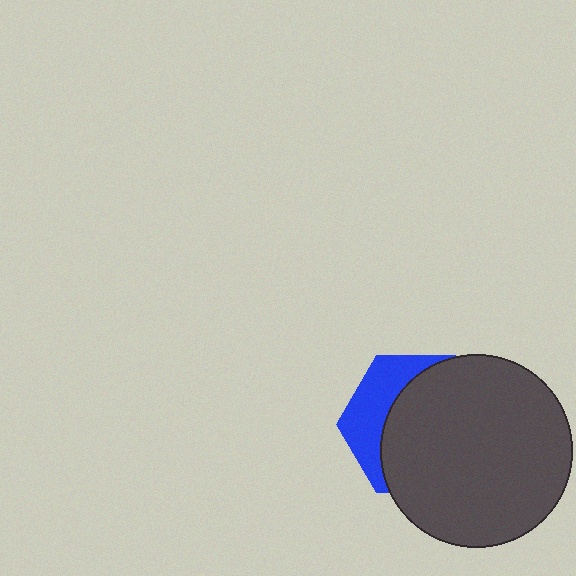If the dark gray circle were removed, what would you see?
You would see the complete blue hexagon.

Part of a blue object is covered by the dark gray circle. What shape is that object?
It is a hexagon.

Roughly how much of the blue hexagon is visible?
A small part of it is visible (roughly 32%).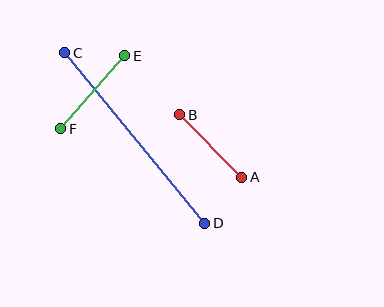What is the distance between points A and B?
The distance is approximately 88 pixels.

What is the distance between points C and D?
The distance is approximately 220 pixels.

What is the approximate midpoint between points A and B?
The midpoint is at approximately (211, 146) pixels.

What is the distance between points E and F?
The distance is approximately 97 pixels.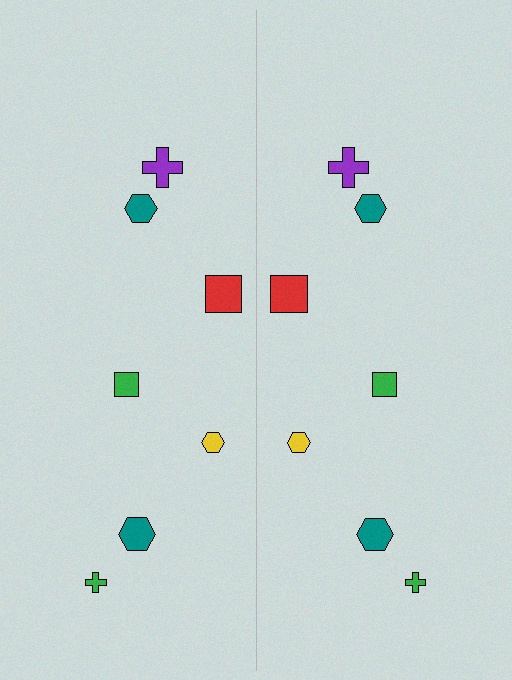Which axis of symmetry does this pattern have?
The pattern has a vertical axis of symmetry running through the center of the image.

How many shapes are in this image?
There are 14 shapes in this image.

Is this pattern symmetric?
Yes, this pattern has bilateral (reflection) symmetry.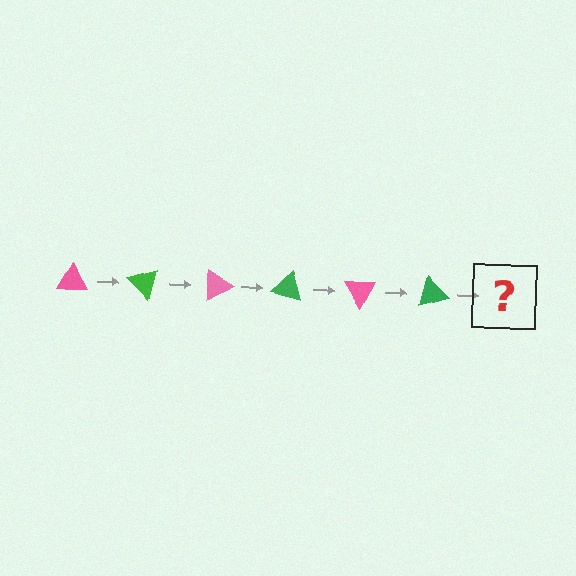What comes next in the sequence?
The next element should be a pink triangle, rotated 270 degrees from the start.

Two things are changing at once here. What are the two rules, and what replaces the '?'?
The two rules are that it rotates 45 degrees each step and the color cycles through pink and green. The '?' should be a pink triangle, rotated 270 degrees from the start.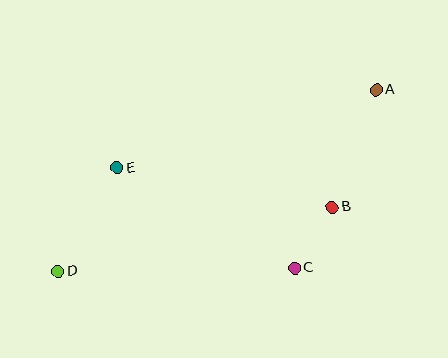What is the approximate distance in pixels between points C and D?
The distance between C and D is approximately 237 pixels.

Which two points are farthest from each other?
Points A and D are farthest from each other.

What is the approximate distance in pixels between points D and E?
The distance between D and E is approximately 119 pixels.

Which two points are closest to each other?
Points B and C are closest to each other.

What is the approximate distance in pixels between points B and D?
The distance between B and D is approximately 282 pixels.